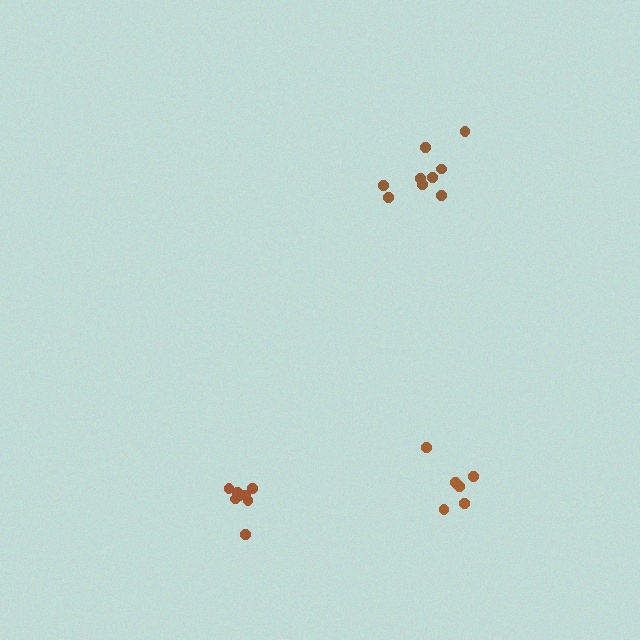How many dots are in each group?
Group 1: 6 dots, Group 2: 9 dots, Group 3: 8 dots (23 total).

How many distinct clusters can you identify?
There are 3 distinct clusters.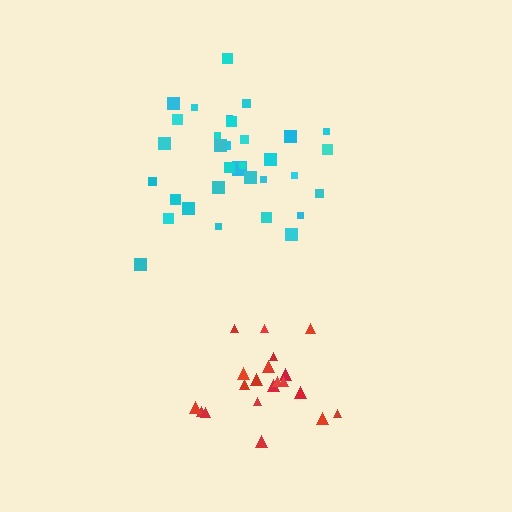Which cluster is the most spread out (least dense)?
Red.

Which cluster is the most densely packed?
Cyan.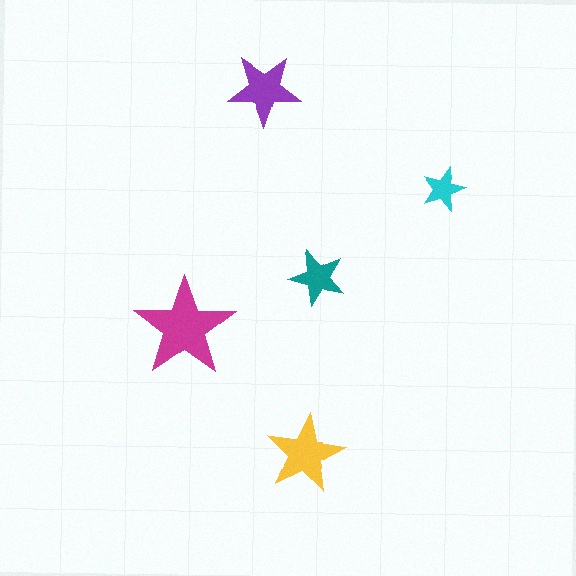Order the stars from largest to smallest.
the magenta one, the yellow one, the purple one, the teal one, the cyan one.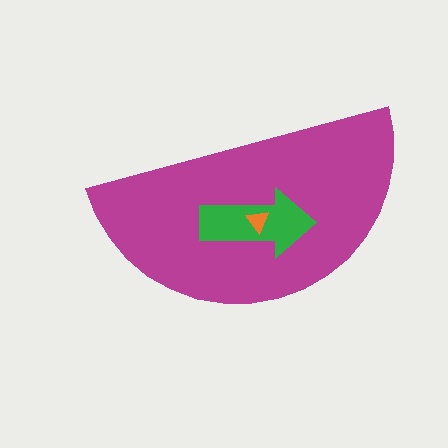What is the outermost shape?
The magenta semicircle.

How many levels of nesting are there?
3.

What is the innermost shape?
The orange triangle.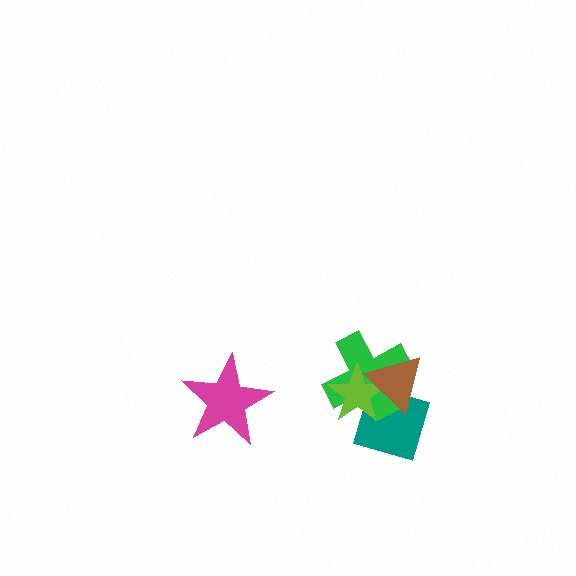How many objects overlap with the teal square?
3 objects overlap with the teal square.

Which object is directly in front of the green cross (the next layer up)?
The lime star is directly in front of the green cross.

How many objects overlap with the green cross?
3 objects overlap with the green cross.